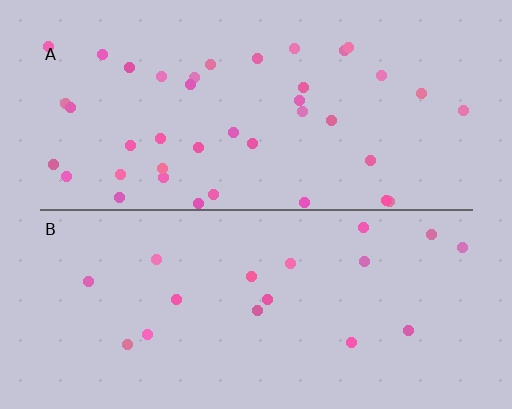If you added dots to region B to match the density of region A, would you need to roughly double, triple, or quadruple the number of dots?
Approximately double.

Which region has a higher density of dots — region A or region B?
A (the top).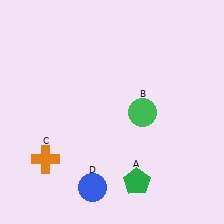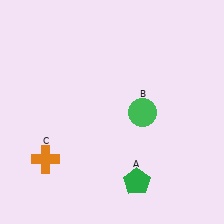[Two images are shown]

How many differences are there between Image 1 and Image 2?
There is 1 difference between the two images.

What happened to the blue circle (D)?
The blue circle (D) was removed in Image 2. It was in the bottom-left area of Image 1.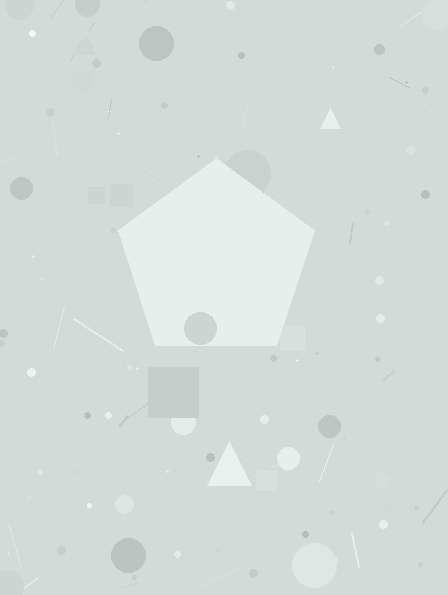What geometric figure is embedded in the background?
A pentagon is embedded in the background.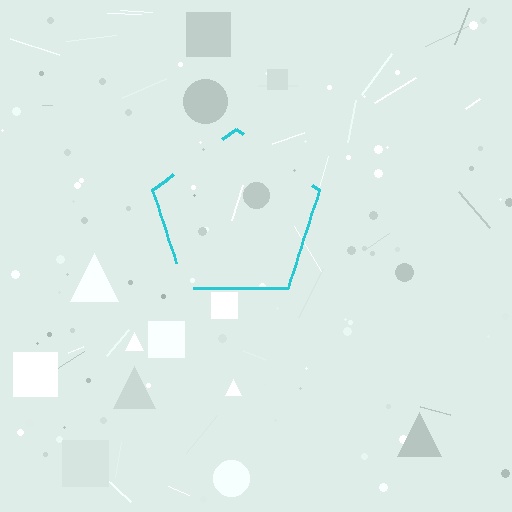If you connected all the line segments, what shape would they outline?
They would outline a pentagon.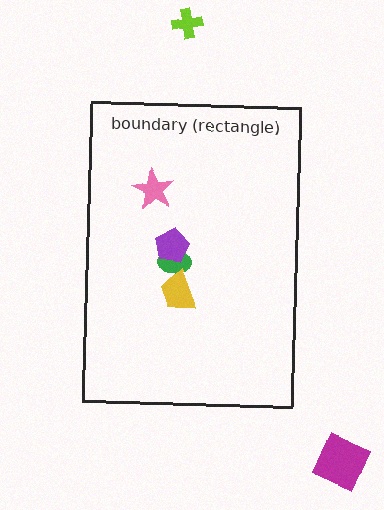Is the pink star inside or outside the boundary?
Inside.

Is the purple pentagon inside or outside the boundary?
Inside.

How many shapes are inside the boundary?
4 inside, 2 outside.